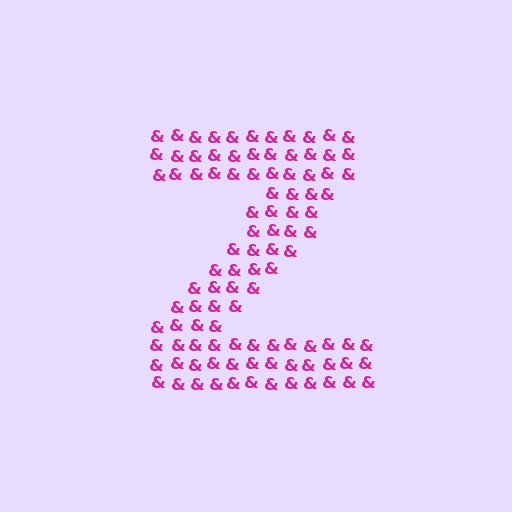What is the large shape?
The large shape is the letter Z.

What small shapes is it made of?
It is made of small ampersands.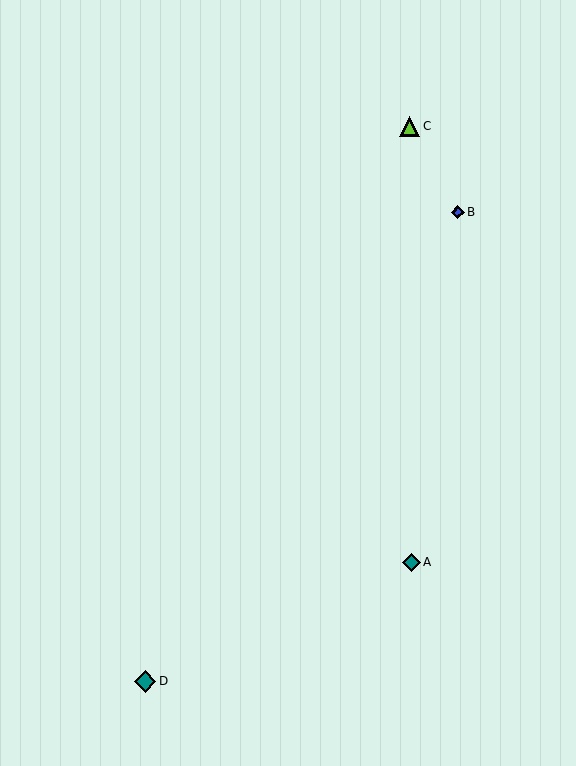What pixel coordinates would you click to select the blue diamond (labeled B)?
Click at (458, 212) to select the blue diamond B.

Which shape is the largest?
The teal diamond (labeled D) is the largest.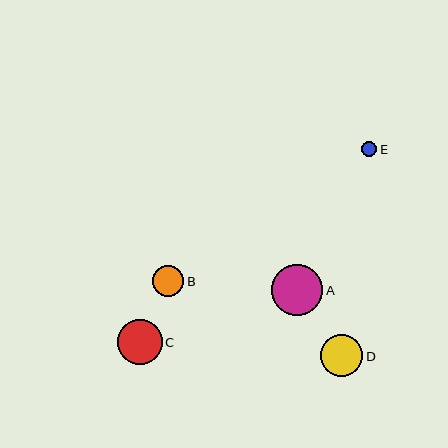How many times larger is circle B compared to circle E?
Circle B is approximately 2.1 times the size of circle E.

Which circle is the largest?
Circle A is the largest with a size of approximately 51 pixels.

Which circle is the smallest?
Circle E is the smallest with a size of approximately 15 pixels.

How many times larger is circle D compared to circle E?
Circle D is approximately 2.8 times the size of circle E.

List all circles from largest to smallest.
From largest to smallest: A, C, D, B, E.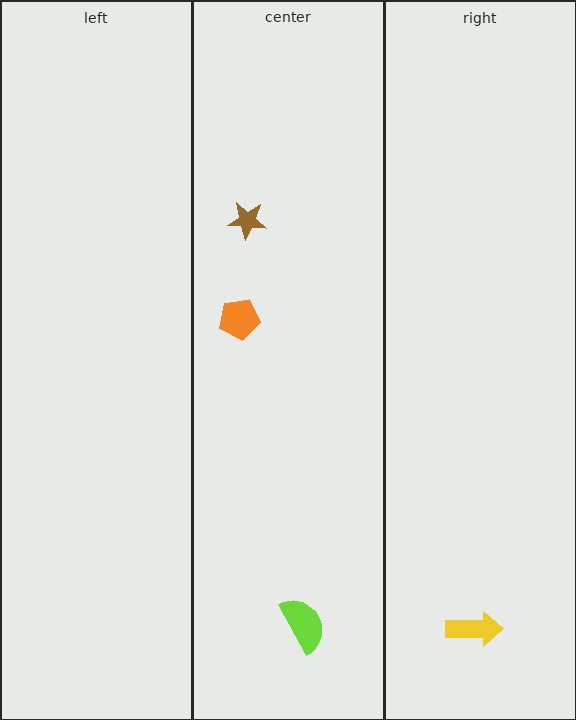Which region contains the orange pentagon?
The center region.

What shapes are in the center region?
The orange pentagon, the lime semicircle, the brown star.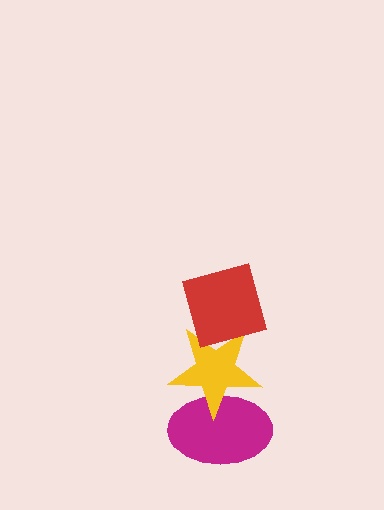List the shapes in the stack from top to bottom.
From top to bottom: the red square, the yellow star, the magenta ellipse.